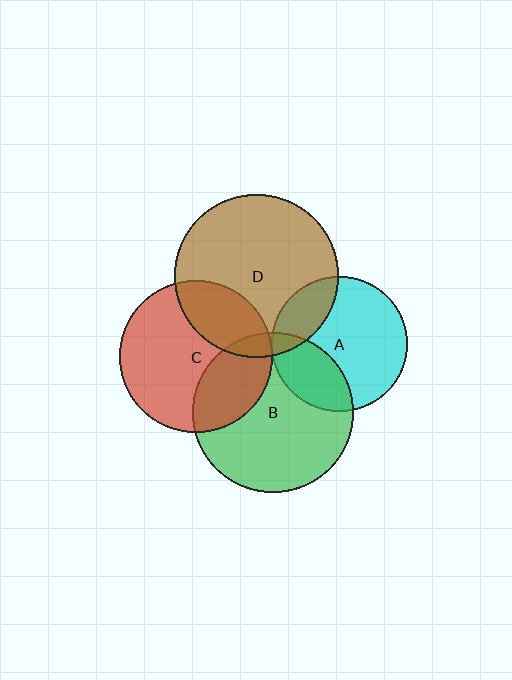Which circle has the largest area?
Circle D (brown).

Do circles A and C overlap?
Yes.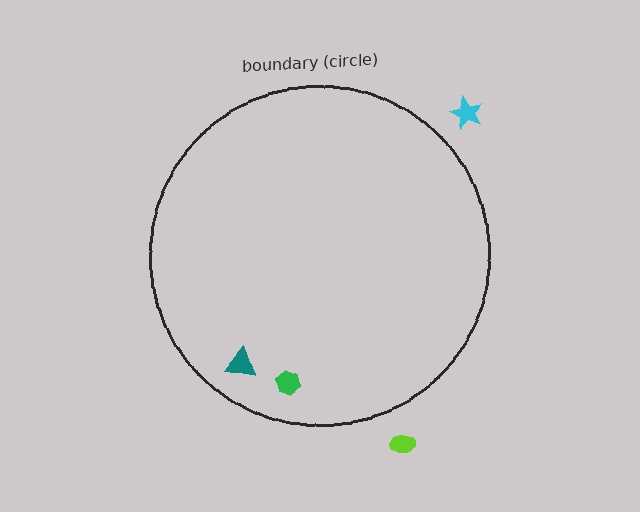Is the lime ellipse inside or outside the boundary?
Outside.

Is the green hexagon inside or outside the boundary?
Inside.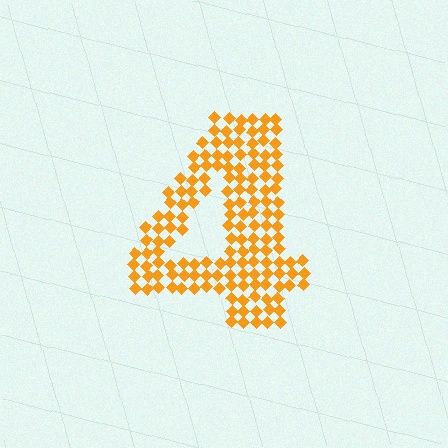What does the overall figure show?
The overall figure shows the digit 4.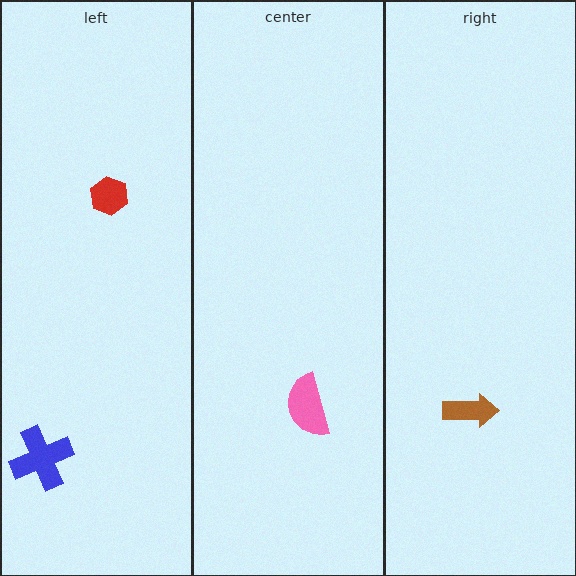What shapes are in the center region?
The pink semicircle.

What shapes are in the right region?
The brown arrow.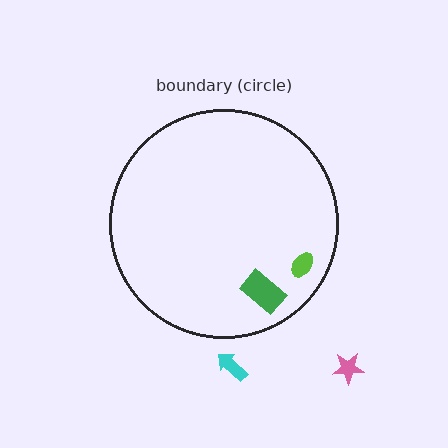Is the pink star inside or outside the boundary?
Outside.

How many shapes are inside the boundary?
2 inside, 2 outside.